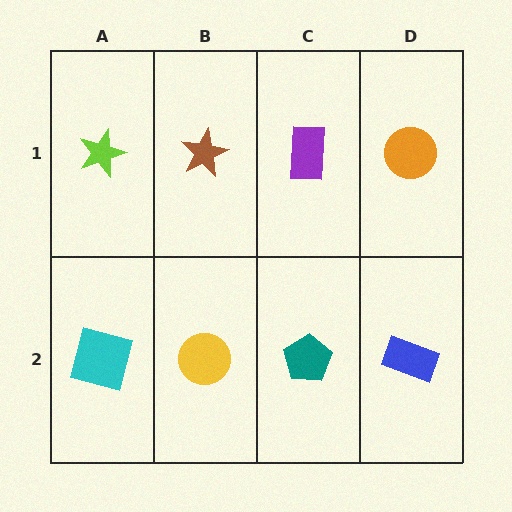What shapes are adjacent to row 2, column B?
A brown star (row 1, column B), a cyan square (row 2, column A), a teal pentagon (row 2, column C).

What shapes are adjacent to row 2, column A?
A lime star (row 1, column A), a yellow circle (row 2, column B).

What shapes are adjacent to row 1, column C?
A teal pentagon (row 2, column C), a brown star (row 1, column B), an orange circle (row 1, column D).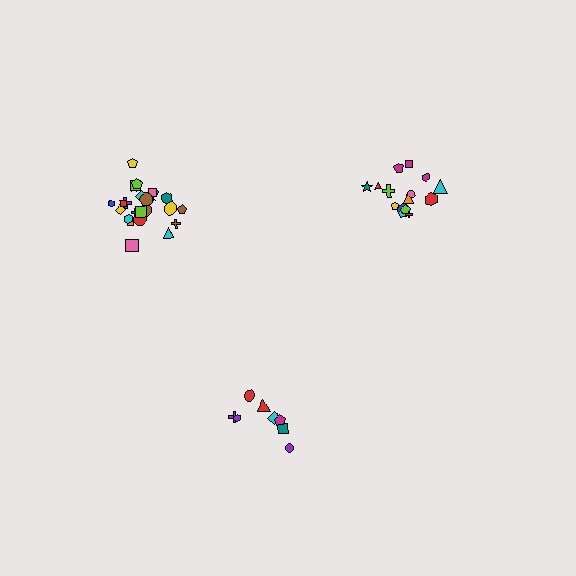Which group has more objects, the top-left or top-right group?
The top-left group.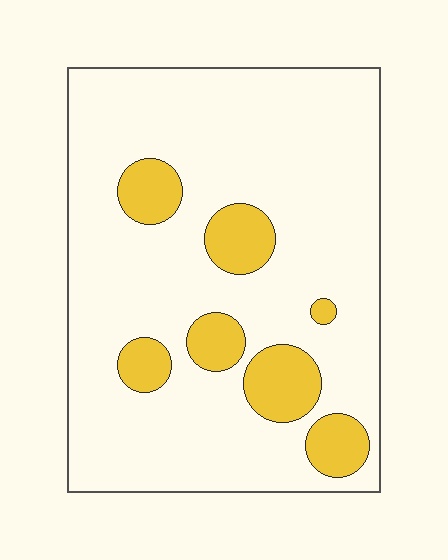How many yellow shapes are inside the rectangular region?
7.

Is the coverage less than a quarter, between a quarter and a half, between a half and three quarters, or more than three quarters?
Less than a quarter.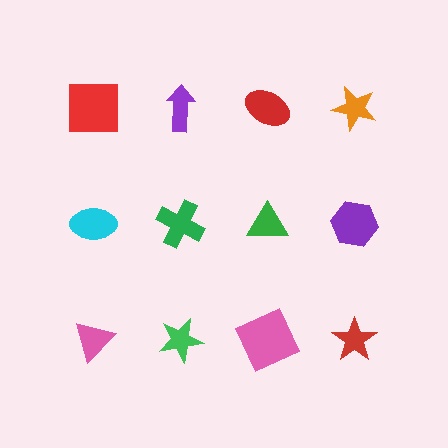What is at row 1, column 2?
A purple arrow.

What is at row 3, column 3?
A pink square.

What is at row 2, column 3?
A green triangle.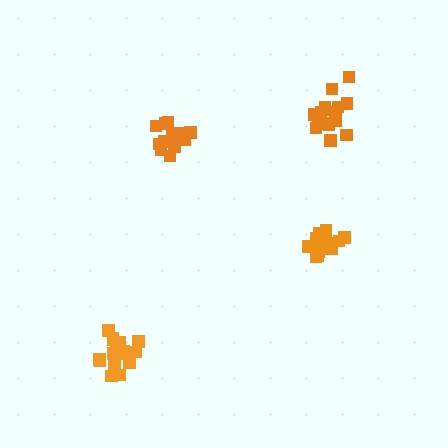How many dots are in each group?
Group 1: 17 dots, Group 2: 20 dots, Group 3: 16 dots, Group 4: 16 dots (69 total).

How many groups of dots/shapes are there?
There are 4 groups.